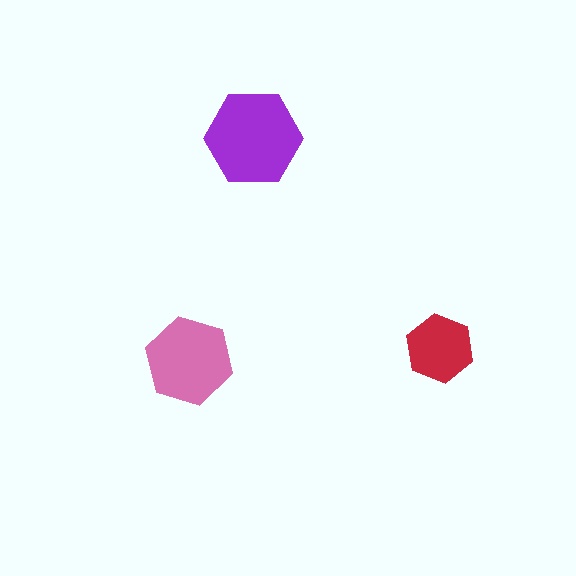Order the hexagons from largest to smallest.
the purple one, the pink one, the red one.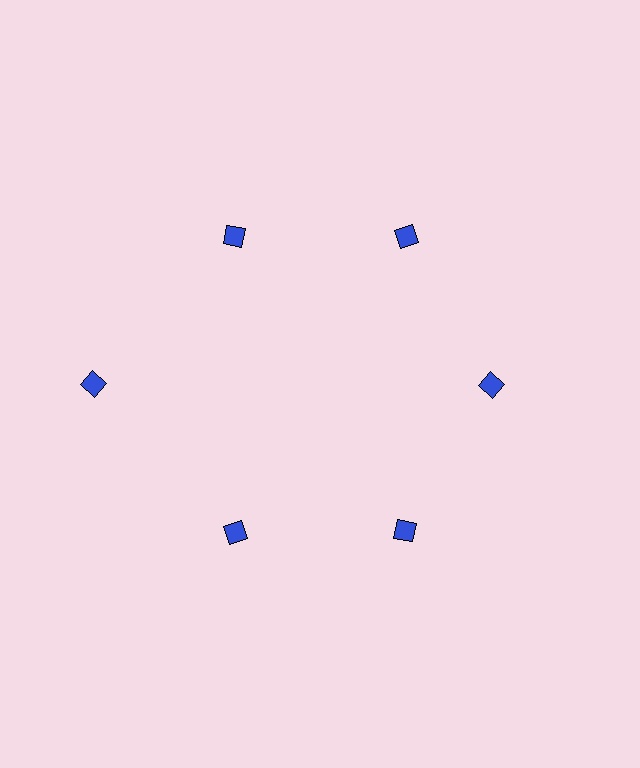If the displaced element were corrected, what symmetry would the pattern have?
It would have 6-fold rotational symmetry — the pattern would map onto itself every 60 degrees.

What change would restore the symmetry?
The symmetry would be restored by moving it inward, back onto the ring so that all 6 diamonds sit at equal angles and equal distance from the center.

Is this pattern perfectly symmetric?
No. The 6 blue diamonds are arranged in a ring, but one element near the 9 o'clock position is pushed outward from the center, breaking the 6-fold rotational symmetry.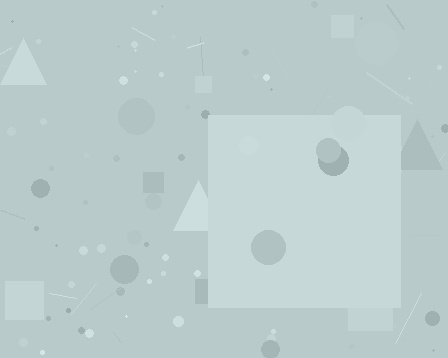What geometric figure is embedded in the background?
A square is embedded in the background.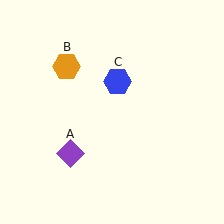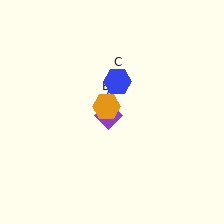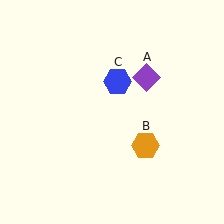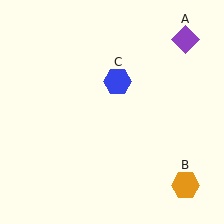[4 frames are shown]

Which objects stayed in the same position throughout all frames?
Blue hexagon (object C) remained stationary.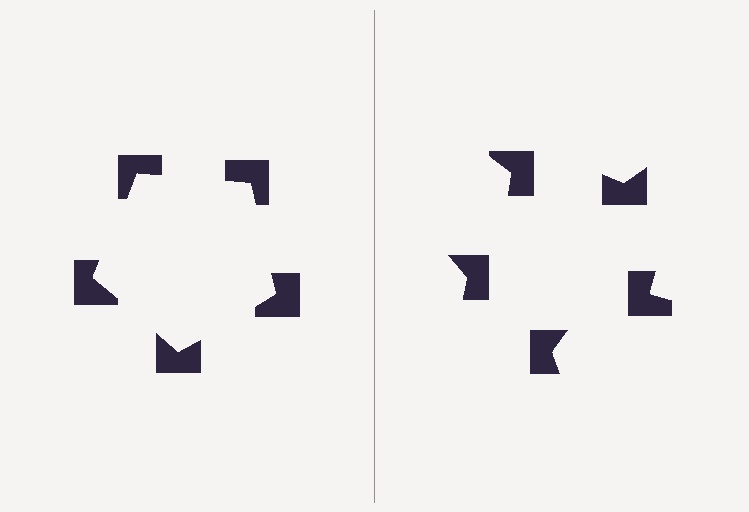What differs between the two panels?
The notched squares are positioned identically on both sides; only the wedge orientations differ. On the left they align to a pentagon; on the right they are misaligned.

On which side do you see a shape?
An illusory pentagon appears on the left side. On the right side the wedge cuts are rotated, so no coherent shape forms.